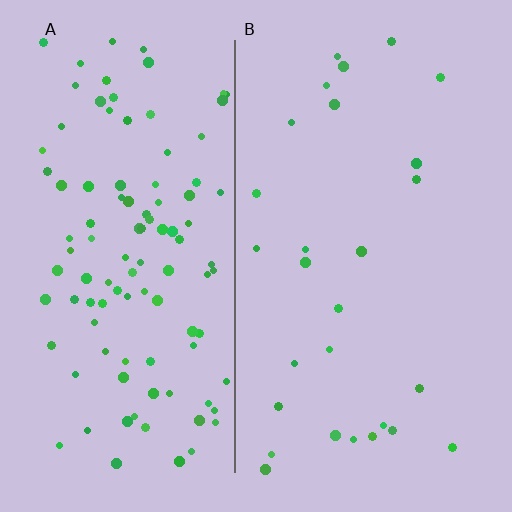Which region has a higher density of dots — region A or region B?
A (the left).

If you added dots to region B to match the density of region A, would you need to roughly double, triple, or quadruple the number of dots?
Approximately quadruple.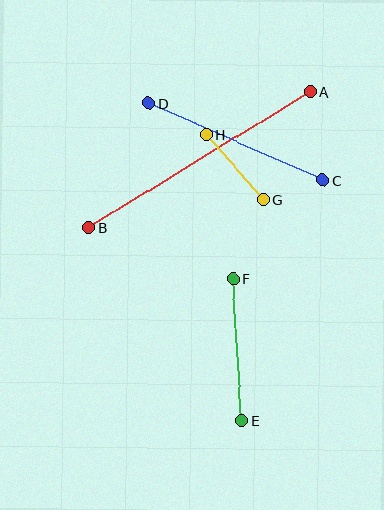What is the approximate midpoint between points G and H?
The midpoint is at approximately (235, 167) pixels.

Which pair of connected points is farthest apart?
Points A and B are farthest apart.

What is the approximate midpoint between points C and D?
The midpoint is at approximately (236, 142) pixels.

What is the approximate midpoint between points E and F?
The midpoint is at approximately (237, 350) pixels.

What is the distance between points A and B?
The distance is approximately 260 pixels.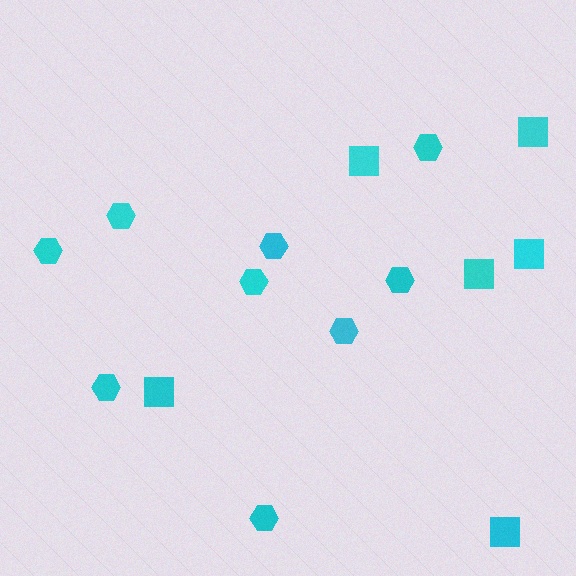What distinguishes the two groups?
There are 2 groups: one group of hexagons (9) and one group of squares (6).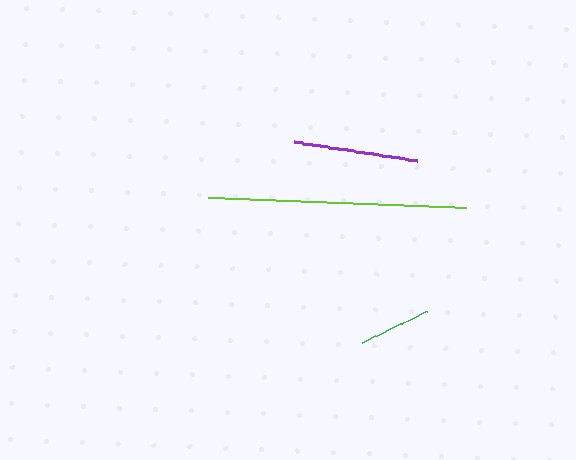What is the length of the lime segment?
The lime segment is approximately 258 pixels long.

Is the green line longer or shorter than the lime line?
The lime line is longer than the green line.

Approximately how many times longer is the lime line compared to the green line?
The lime line is approximately 3.5 times the length of the green line.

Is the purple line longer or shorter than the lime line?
The lime line is longer than the purple line.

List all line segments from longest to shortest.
From longest to shortest: lime, purple, green.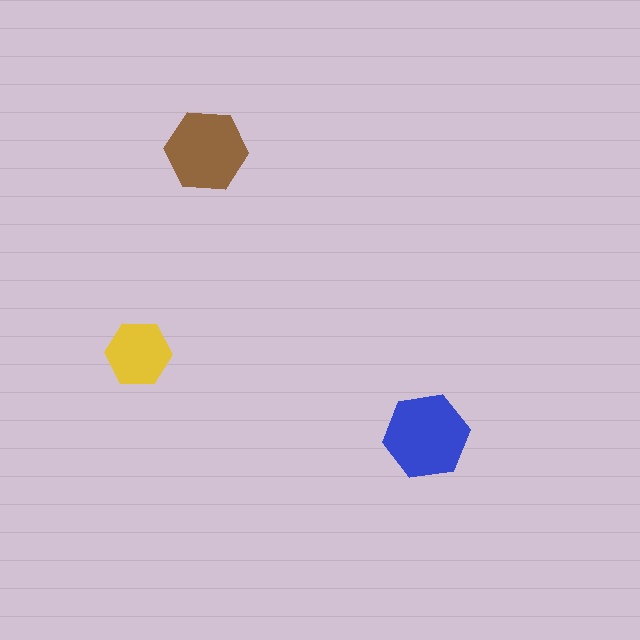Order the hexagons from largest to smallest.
the blue one, the brown one, the yellow one.